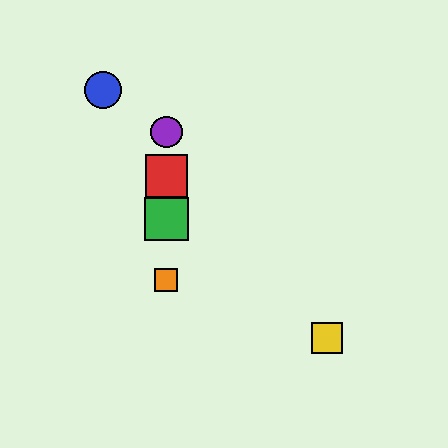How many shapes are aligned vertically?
4 shapes (the red square, the green square, the purple circle, the orange square) are aligned vertically.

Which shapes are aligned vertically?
The red square, the green square, the purple circle, the orange square are aligned vertically.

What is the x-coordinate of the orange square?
The orange square is at x≈166.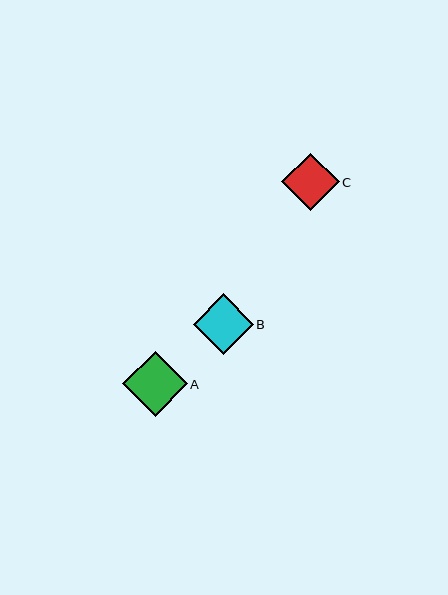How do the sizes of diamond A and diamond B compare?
Diamond A and diamond B are approximately the same size.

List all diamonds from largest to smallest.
From largest to smallest: A, B, C.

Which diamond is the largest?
Diamond A is the largest with a size of approximately 65 pixels.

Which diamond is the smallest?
Diamond C is the smallest with a size of approximately 57 pixels.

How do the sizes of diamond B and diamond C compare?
Diamond B and diamond C are approximately the same size.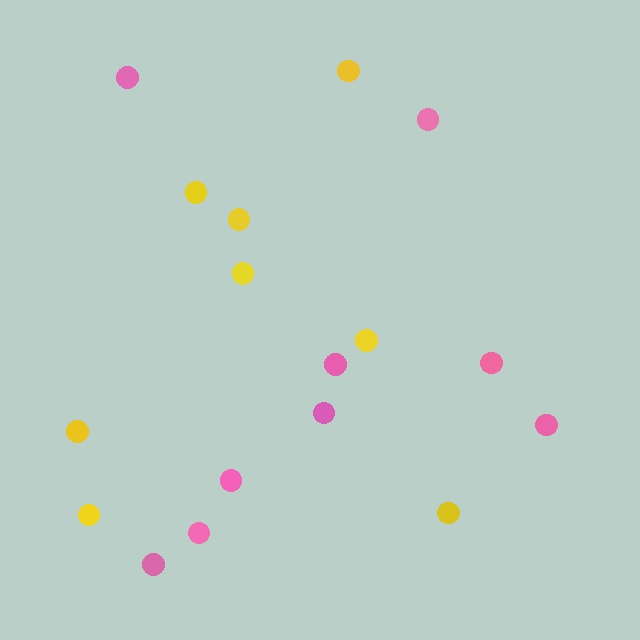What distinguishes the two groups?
There are 2 groups: one group of pink circles (9) and one group of yellow circles (8).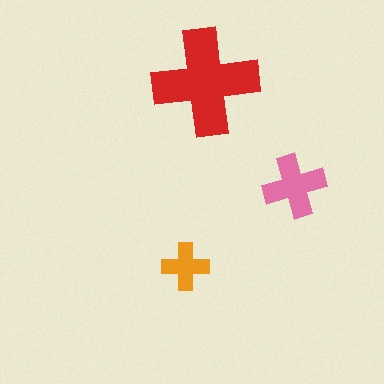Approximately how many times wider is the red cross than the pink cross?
About 1.5 times wider.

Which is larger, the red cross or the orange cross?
The red one.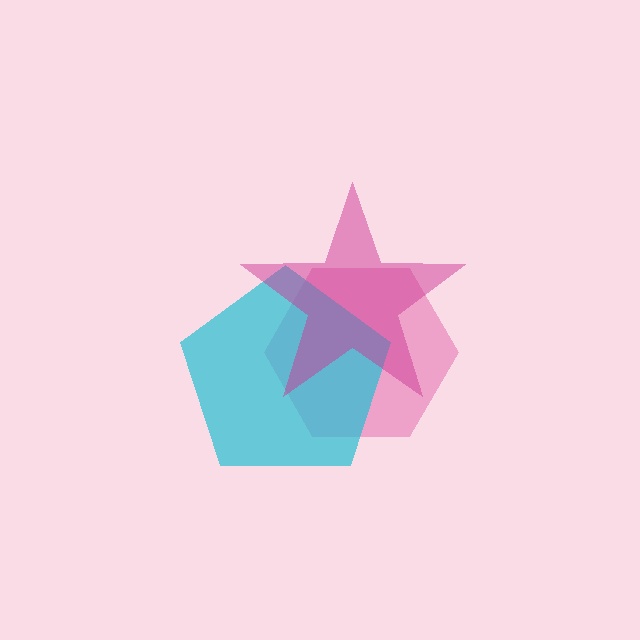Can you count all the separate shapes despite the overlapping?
Yes, there are 3 separate shapes.